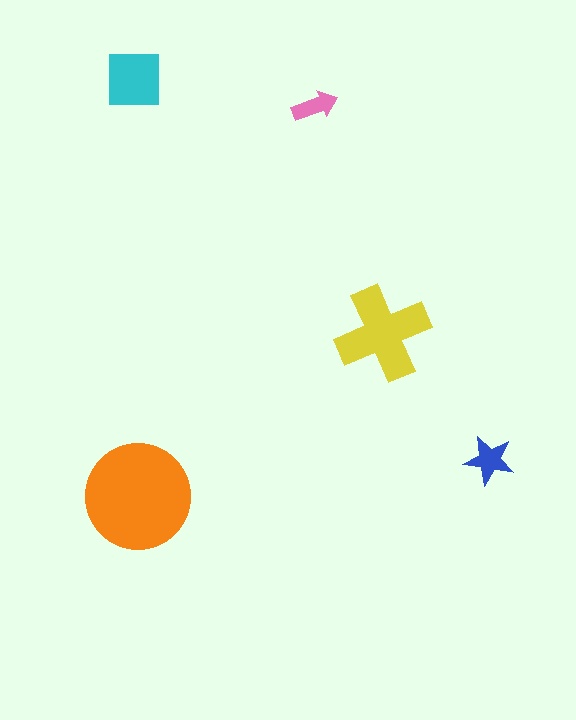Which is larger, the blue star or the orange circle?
The orange circle.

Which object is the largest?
The orange circle.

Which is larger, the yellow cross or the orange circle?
The orange circle.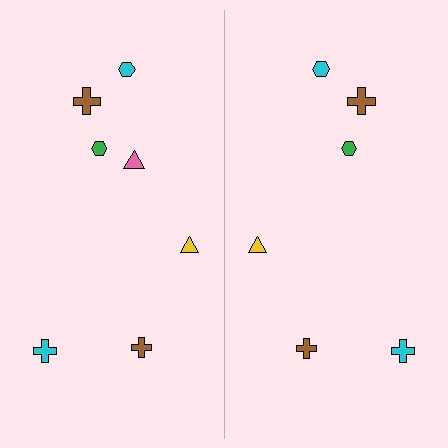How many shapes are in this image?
There are 13 shapes in this image.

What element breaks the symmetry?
A pink triangle is missing from the right side.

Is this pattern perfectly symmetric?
No, the pattern is not perfectly symmetric. A pink triangle is missing from the right side.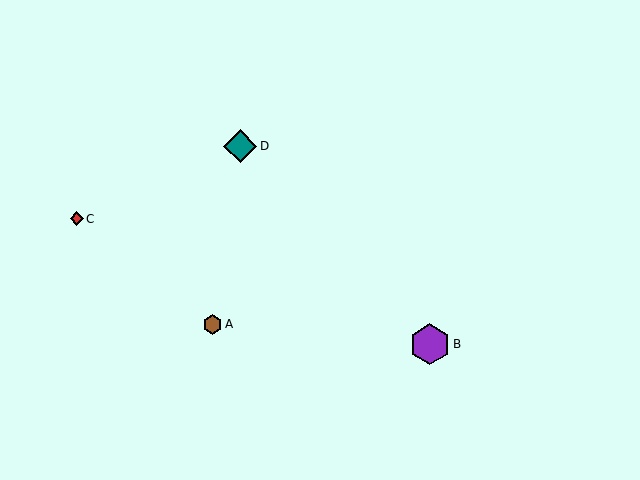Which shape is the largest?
The purple hexagon (labeled B) is the largest.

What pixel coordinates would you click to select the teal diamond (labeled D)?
Click at (240, 146) to select the teal diamond D.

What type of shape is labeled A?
Shape A is a brown hexagon.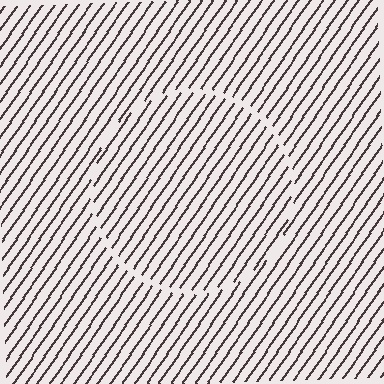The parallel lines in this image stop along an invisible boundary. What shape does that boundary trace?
An illusory circle. The interior of the shape contains the same grating, shifted by half a period — the contour is defined by the phase discontinuity where line-ends from the inner and outer gratings abut.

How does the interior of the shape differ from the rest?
The interior of the shape contains the same grating, shifted by half a period — the contour is defined by the phase discontinuity where line-ends from the inner and outer gratings abut.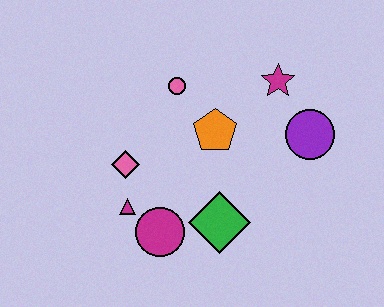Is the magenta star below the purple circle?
No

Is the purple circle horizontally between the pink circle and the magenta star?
No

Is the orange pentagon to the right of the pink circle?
Yes